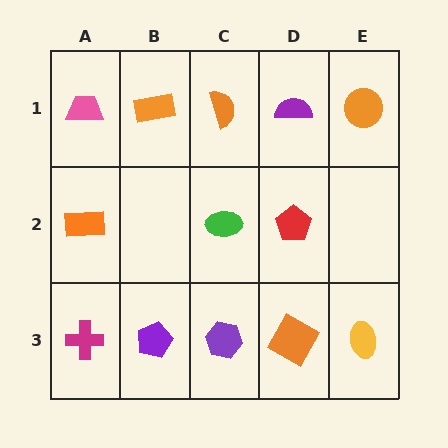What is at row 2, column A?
An orange rectangle.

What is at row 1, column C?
An orange semicircle.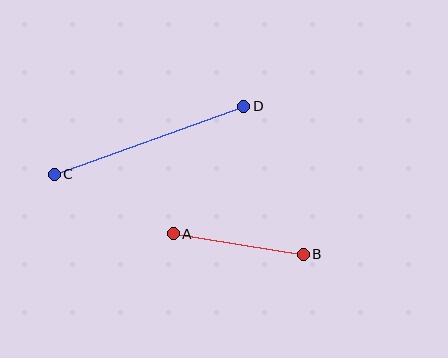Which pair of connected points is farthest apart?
Points C and D are farthest apart.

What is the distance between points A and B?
The distance is approximately 132 pixels.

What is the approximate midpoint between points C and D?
The midpoint is at approximately (149, 140) pixels.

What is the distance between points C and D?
The distance is approximately 201 pixels.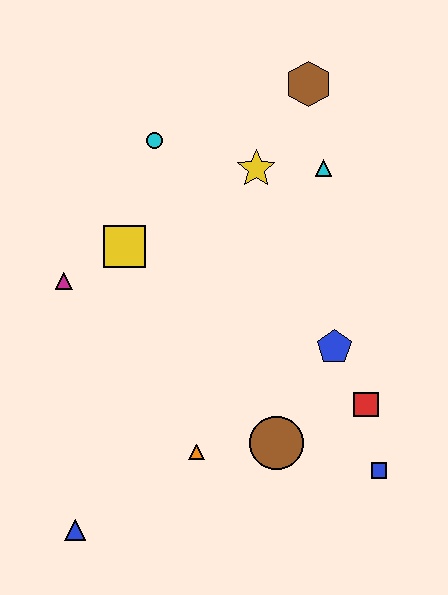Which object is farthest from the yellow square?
The blue square is farthest from the yellow square.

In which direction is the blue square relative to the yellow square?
The blue square is to the right of the yellow square.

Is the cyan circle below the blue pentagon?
No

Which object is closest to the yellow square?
The magenta triangle is closest to the yellow square.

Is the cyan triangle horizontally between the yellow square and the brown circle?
No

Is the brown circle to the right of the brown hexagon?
No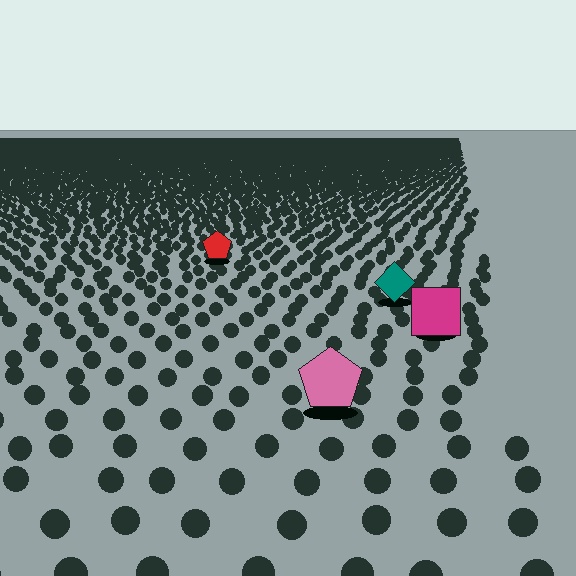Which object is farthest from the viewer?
The red pentagon is farthest from the viewer. It appears smaller and the ground texture around it is denser.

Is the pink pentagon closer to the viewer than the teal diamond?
Yes. The pink pentagon is closer — you can tell from the texture gradient: the ground texture is coarser near it.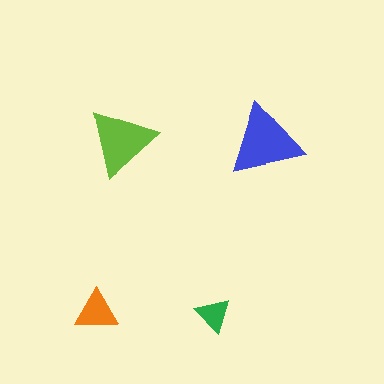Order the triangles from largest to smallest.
the blue one, the lime one, the orange one, the green one.